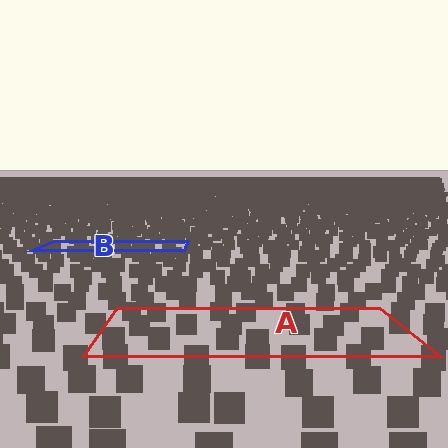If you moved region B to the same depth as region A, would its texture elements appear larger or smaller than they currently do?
They would appear larger. At a closer depth, the same texture elements are projected at a bigger on-screen size.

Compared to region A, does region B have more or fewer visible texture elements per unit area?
Region B has more texture elements per unit area — they are packed more densely because it is farther away.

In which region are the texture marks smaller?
The texture marks are smaller in region B, because it is farther away.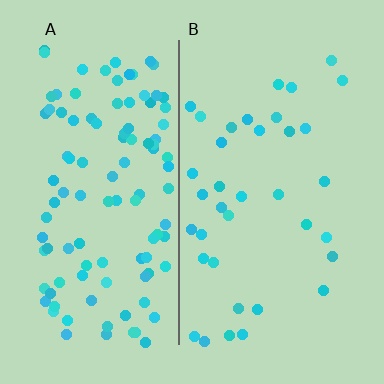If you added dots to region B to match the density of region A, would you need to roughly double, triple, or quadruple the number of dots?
Approximately triple.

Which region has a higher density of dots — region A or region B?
A (the left).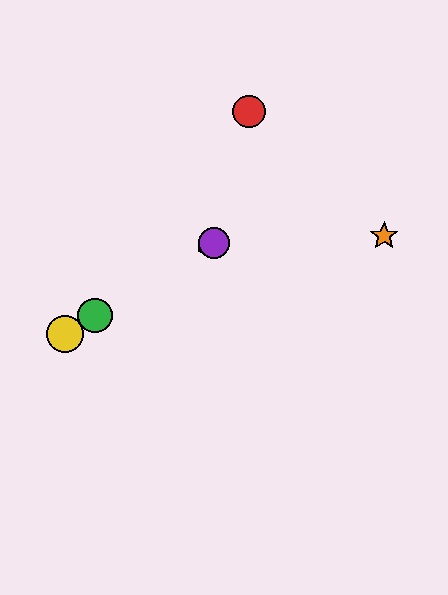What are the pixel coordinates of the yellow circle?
The yellow circle is at (65, 334).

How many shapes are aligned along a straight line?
4 shapes (the blue hexagon, the green circle, the yellow circle, the purple circle) are aligned along a straight line.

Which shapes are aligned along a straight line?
The blue hexagon, the green circle, the yellow circle, the purple circle are aligned along a straight line.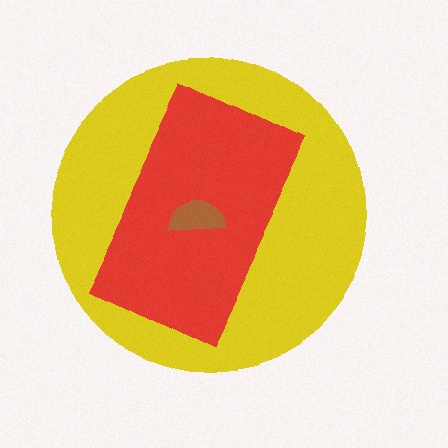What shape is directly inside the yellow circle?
The red rectangle.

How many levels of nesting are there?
3.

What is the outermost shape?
The yellow circle.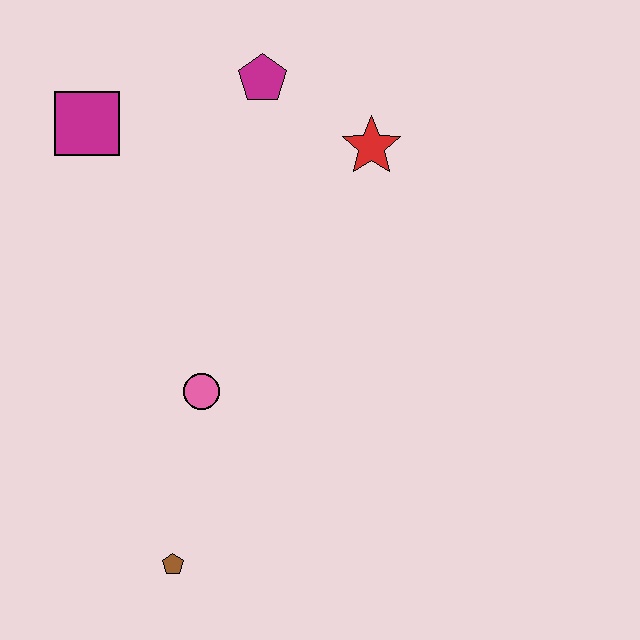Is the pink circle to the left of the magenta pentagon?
Yes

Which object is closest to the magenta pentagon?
The red star is closest to the magenta pentagon.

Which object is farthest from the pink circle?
The magenta pentagon is farthest from the pink circle.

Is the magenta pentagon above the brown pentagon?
Yes